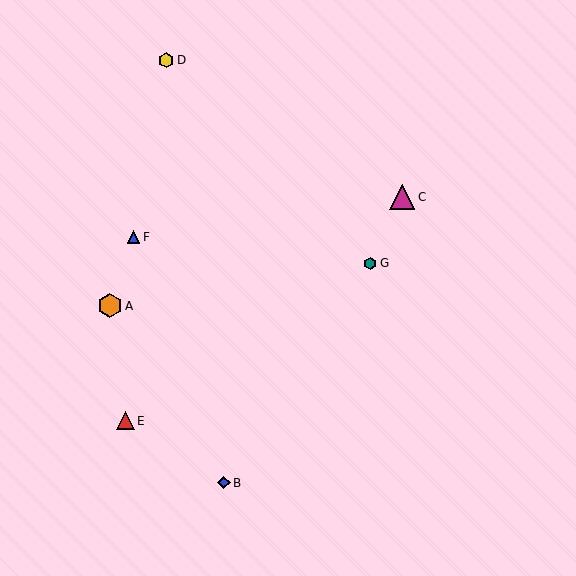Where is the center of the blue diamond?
The center of the blue diamond is at (224, 483).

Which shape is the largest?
The magenta triangle (labeled C) is the largest.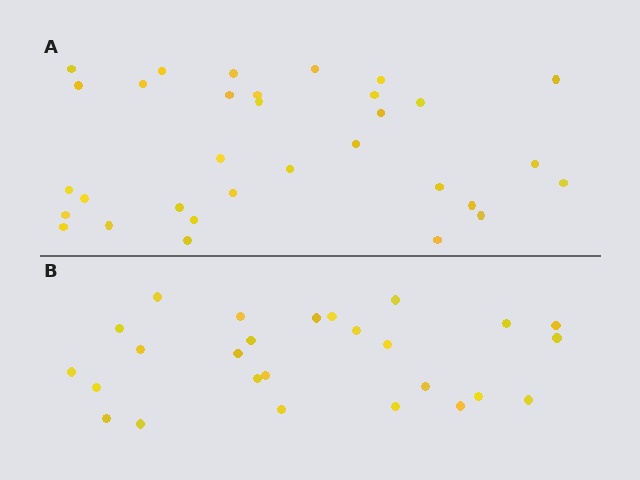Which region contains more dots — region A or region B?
Region A (the top region) has more dots.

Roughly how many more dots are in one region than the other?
Region A has about 6 more dots than region B.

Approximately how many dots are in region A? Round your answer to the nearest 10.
About 30 dots. (The exact count is 32, which rounds to 30.)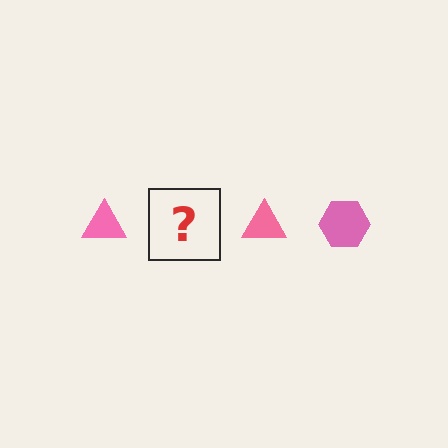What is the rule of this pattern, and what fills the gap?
The rule is that the pattern cycles through triangle, hexagon shapes in pink. The gap should be filled with a pink hexagon.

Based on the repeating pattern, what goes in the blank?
The blank should be a pink hexagon.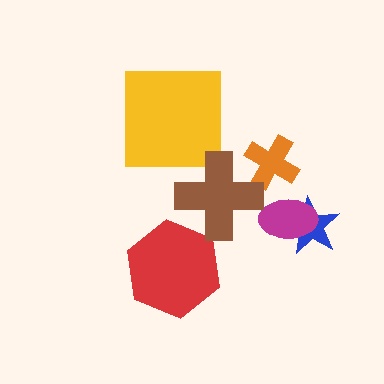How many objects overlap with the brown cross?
1 object overlaps with the brown cross.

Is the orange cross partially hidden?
Yes, it is partially covered by another shape.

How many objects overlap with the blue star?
1 object overlaps with the blue star.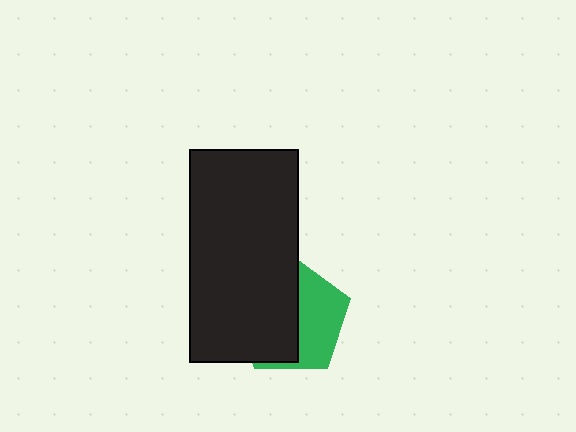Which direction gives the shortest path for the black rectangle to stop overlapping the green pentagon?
Moving left gives the shortest separation.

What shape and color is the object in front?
The object in front is a black rectangle.